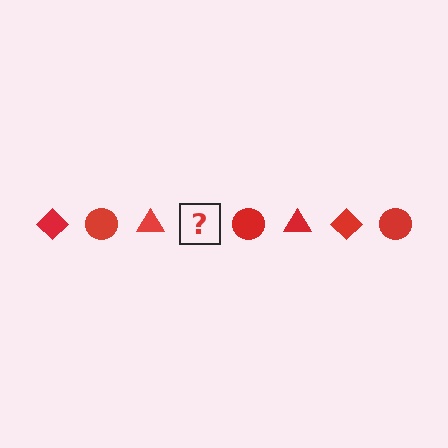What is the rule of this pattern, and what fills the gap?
The rule is that the pattern cycles through diamond, circle, triangle shapes in red. The gap should be filled with a red diamond.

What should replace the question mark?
The question mark should be replaced with a red diamond.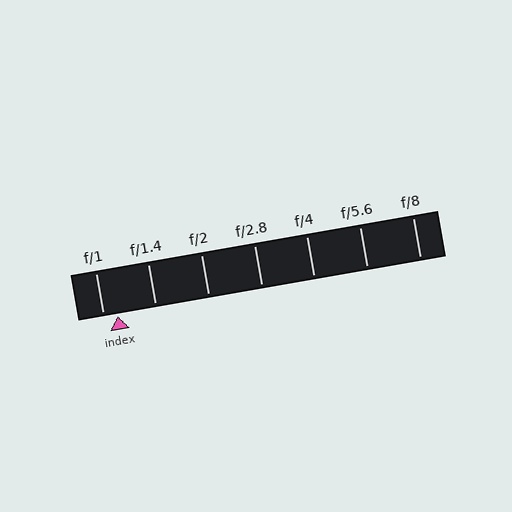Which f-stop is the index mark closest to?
The index mark is closest to f/1.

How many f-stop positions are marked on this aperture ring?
There are 7 f-stop positions marked.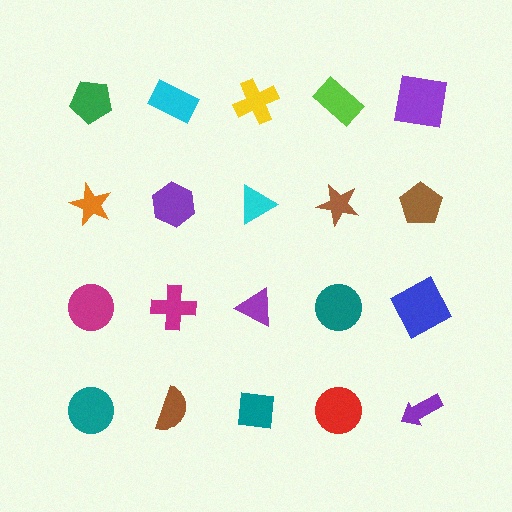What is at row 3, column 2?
A magenta cross.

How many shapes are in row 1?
5 shapes.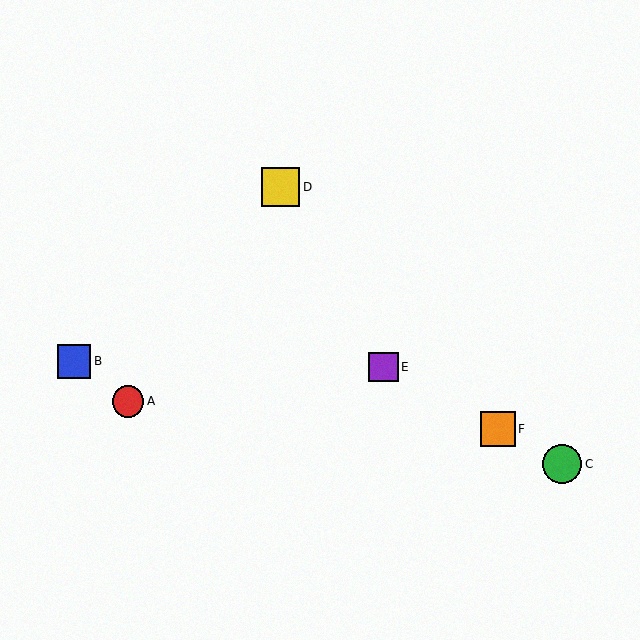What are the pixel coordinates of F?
Object F is at (498, 429).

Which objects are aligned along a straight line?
Objects C, E, F are aligned along a straight line.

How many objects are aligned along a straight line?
3 objects (C, E, F) are aligned along a straight line.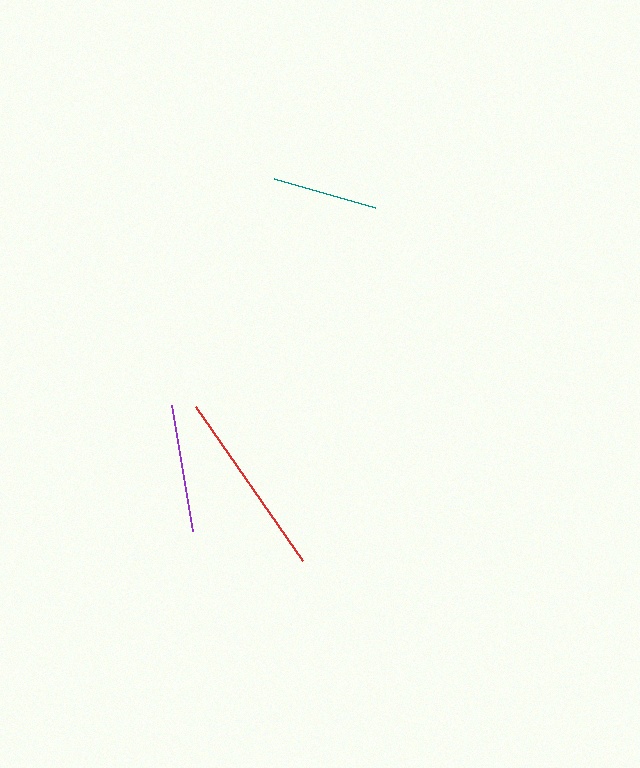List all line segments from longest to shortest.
From longest to shortest: red, purple, teal.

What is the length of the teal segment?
The teal segment is approximately 106 pixels long.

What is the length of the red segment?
The red segment is approximately 188 pixels long.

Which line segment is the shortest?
The teal line is the shortest at approximately 106 pixels.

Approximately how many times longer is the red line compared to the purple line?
The red line is approximately 1.5 times the length of the purple line.